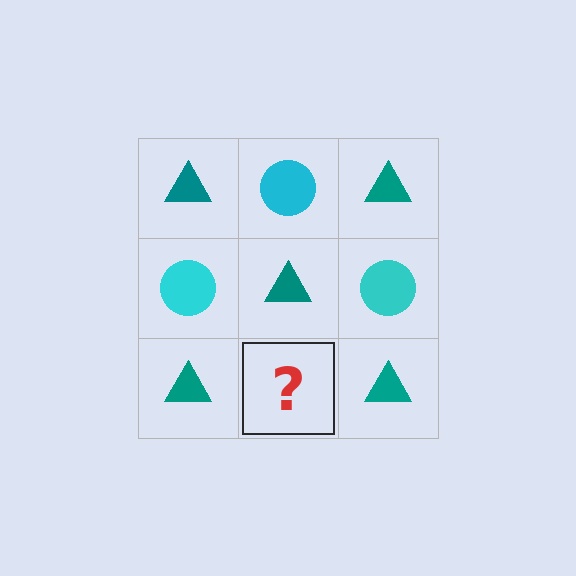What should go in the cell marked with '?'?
The missing cell should contain a cyan circle.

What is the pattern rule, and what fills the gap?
The rule is that it alternates teal triangle and cyan circle in a checkerboard pattern. The gap should be filled with a cyan circle.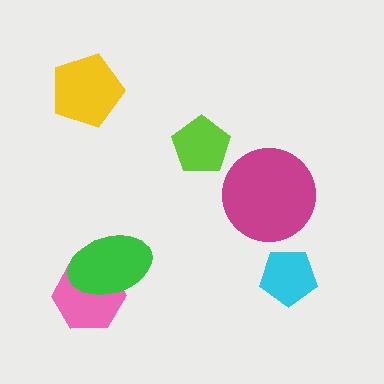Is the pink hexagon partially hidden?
Yes, it is partially covered by another shape.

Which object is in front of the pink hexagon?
The green ellipse is in front of the pink hexagon.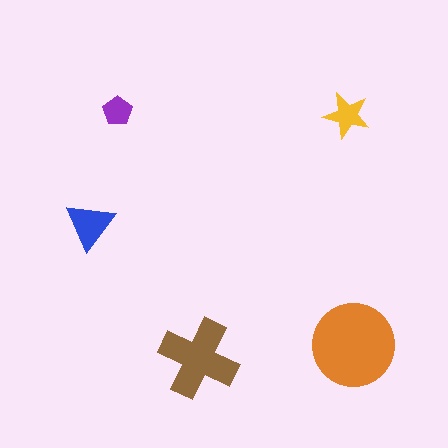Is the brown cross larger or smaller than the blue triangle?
Larger.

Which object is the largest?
The orange circle.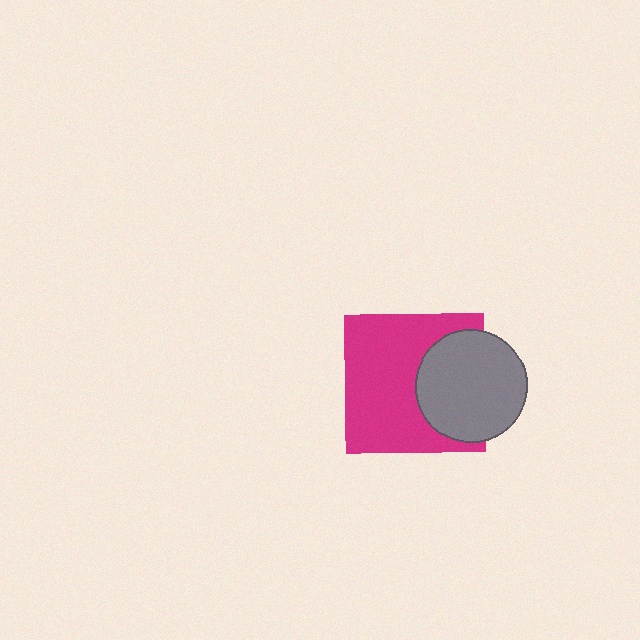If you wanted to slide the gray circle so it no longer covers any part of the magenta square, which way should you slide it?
Slide it right — that is the most direct way to separate the two shapes.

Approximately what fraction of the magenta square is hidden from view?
Roughly 34% of the magenta square is hidden behind the gray circle.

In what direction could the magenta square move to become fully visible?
The magenta square could move left. That would shift it out from behind the gray circle entirely.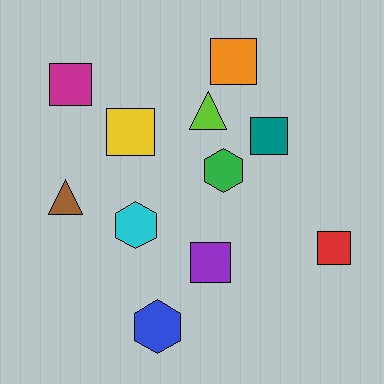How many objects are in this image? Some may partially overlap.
There are 11 objects.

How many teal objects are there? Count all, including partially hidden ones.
There is 1 teal object.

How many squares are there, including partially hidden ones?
There are 6 squares.